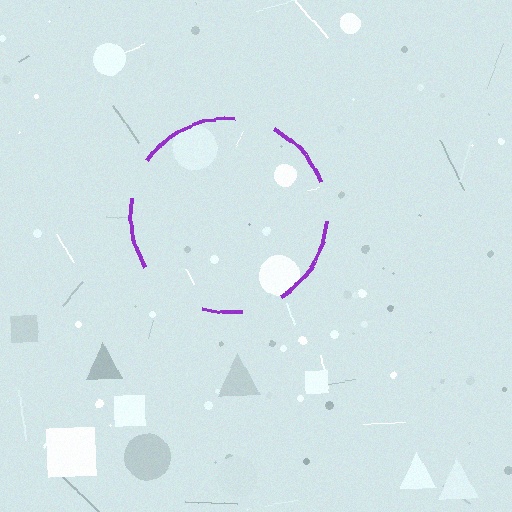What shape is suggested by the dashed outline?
The dashed outline suggests a circle.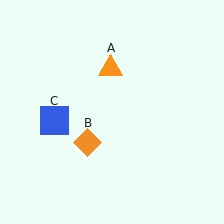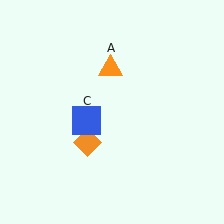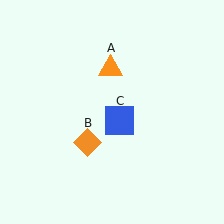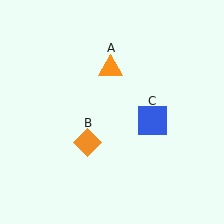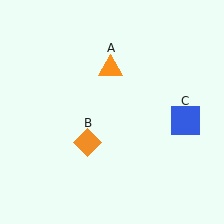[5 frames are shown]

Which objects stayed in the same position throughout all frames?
Orange triangle (object A) and orange diamond (object B) remained stationary.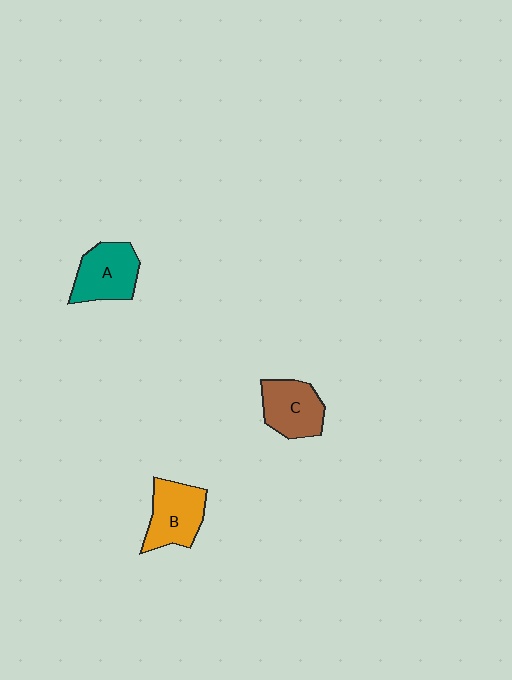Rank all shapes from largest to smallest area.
From largest to smallest: B (orange), A (teal), C (brown).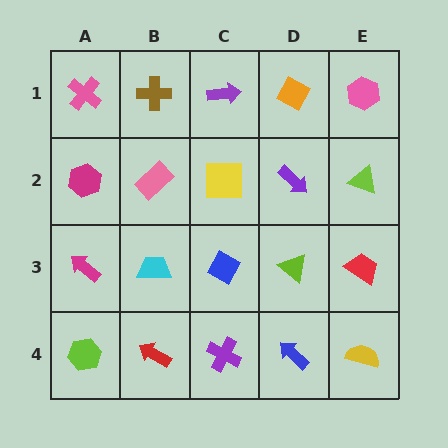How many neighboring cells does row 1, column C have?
3.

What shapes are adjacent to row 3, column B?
A pink rectangle (row 2, column B), a red arrow (row 4, column B), a magenta arrow (row 3, column A), a blue diamond (row 3, column C).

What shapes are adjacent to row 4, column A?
A magenta arrow (row 3, column A), a red arrow (row 4, column B).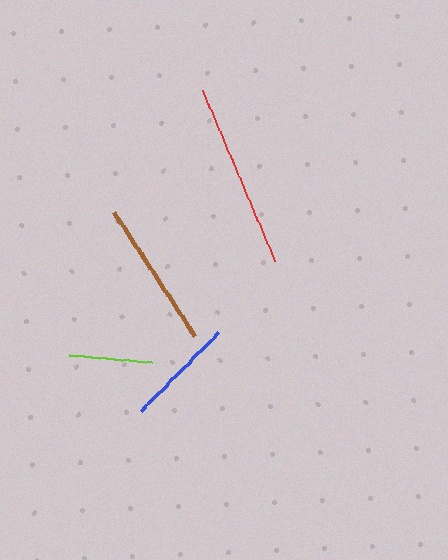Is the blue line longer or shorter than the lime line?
The blue line is longer than the lime line.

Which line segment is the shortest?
The lime line is the shortest at approximately 83 pixels.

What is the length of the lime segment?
The lime segment is approximately 83 pixels long.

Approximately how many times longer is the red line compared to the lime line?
The red line is approximately 2.2 times the length of the lime line.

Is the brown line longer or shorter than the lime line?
The brown line is longer than the lime line.